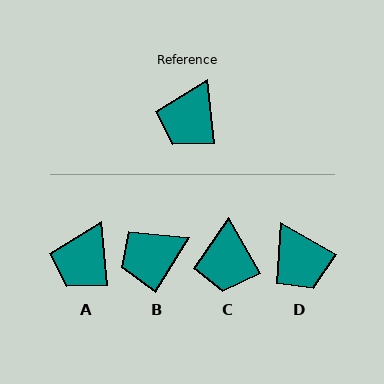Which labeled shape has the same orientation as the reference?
A.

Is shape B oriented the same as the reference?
No, it is off by about 38 degrees.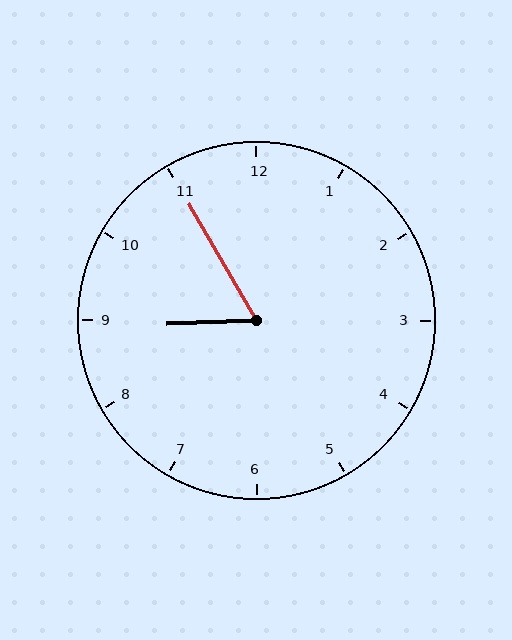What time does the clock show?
8:55.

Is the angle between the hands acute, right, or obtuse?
It is acute.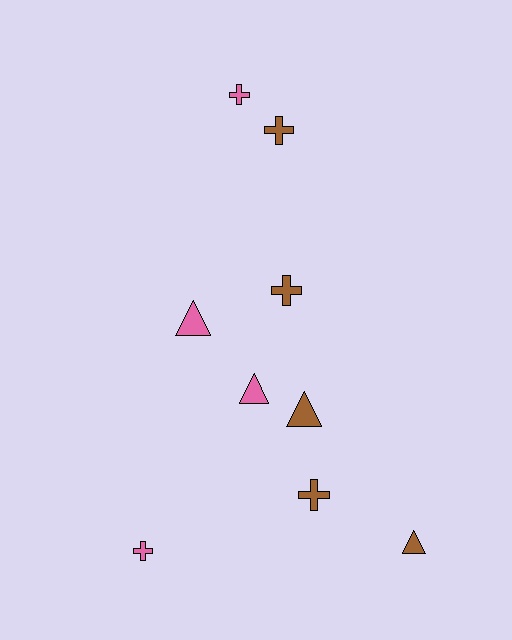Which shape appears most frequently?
Cross, with 5 objects.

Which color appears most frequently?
Brown, with 5 objects.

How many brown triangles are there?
There are 2 brown triangles.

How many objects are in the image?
There are 9 objects.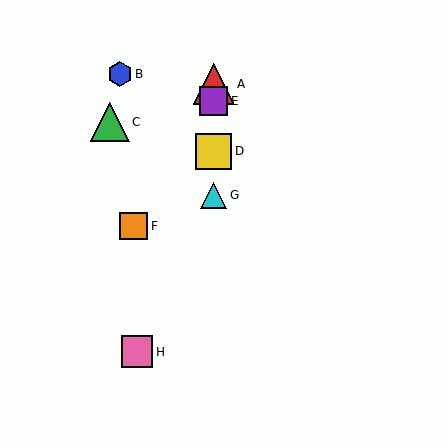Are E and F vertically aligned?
No, E is at x≈214 and F is at x≈134.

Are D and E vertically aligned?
Yes, both are at x≈214.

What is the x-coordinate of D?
Object D is at x≈214.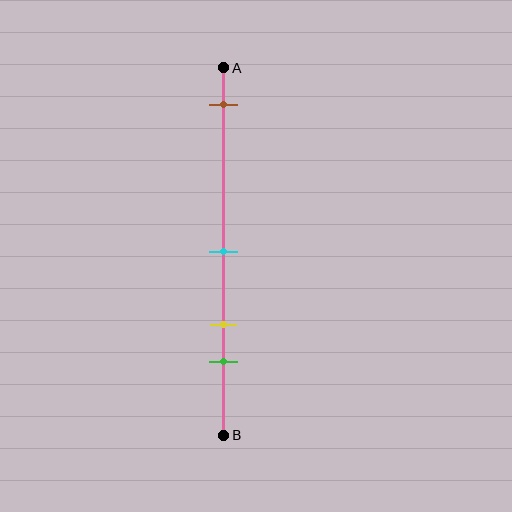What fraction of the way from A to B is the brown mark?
The brown mark is approximately 10% (0.1) of the way from A to B.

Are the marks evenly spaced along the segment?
No, the marks are not evenly spaced.